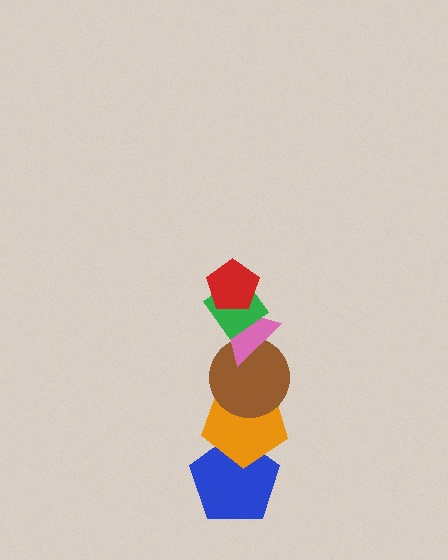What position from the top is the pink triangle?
The pink triangle is 3rd from the top.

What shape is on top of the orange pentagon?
The brown circle is on top of the orange pentagon.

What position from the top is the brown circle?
The brown circle is 4th from the top.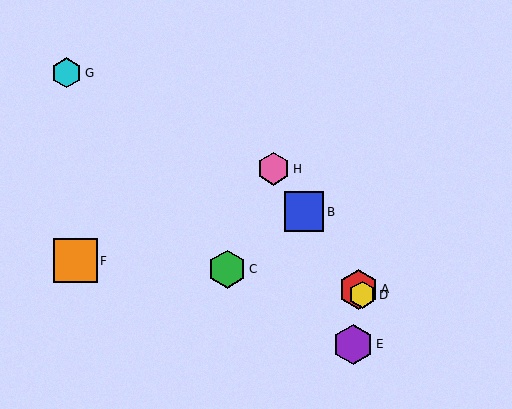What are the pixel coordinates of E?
Object E is at (353, 344).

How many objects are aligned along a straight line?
4 objects (A, B, D, H) are aligned along a straight line.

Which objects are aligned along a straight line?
Objects A, B, D, H are aligned along a straight line.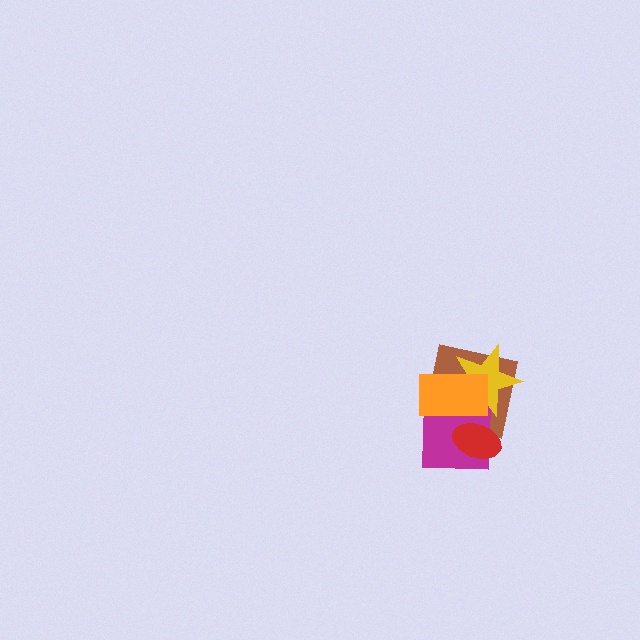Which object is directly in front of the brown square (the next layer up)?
The magenta square is directly in front of the brown square.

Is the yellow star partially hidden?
Yes, it is partially covered by another shape.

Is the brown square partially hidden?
Yes, it is partially covered by another shape.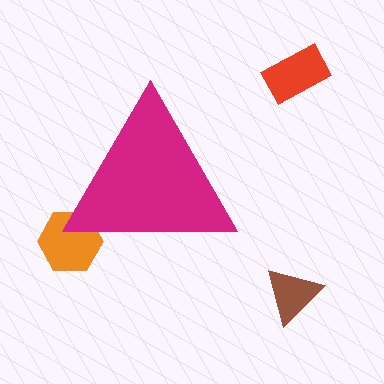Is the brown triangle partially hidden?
No, the brown triangle is fully visible.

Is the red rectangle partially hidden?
No, the red rectangle is fully visible.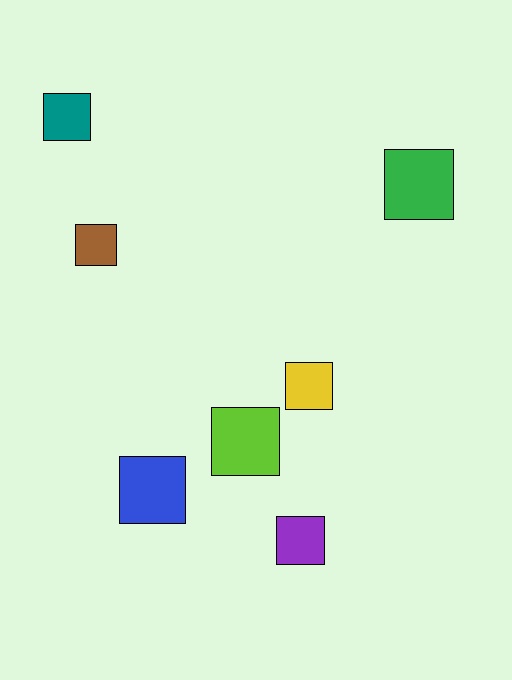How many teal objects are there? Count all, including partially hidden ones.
There is 1 teal object.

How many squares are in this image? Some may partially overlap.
There are 7 squares.